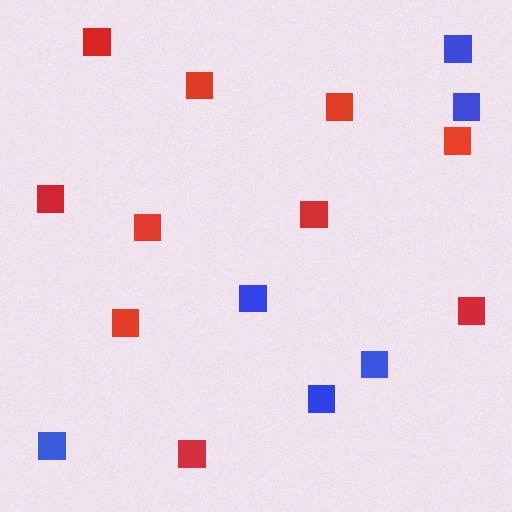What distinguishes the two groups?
There are 2 groups: one group of blue squares (6) and one group of red squares (10).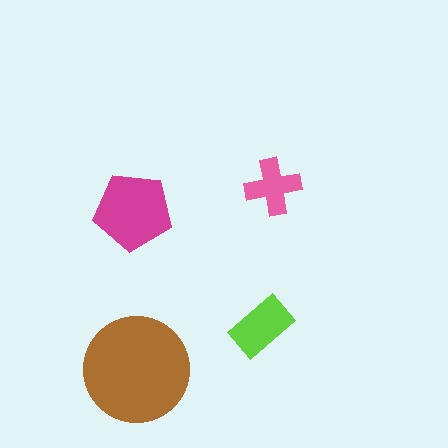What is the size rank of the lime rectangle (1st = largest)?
3rd.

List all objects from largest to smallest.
The brown circle, the magenta pentagon, the lime rectangle, the pink cross.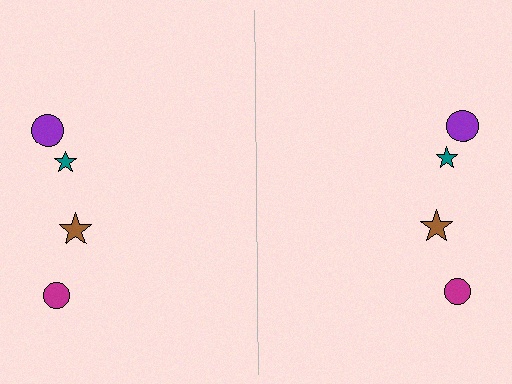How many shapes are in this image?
There are 8 shapes in this image.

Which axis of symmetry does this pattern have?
The pattern has a vertical axis of symmetry running through the center of the image.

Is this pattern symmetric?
Yes, this pattern has bilateral (reflection) symmetry.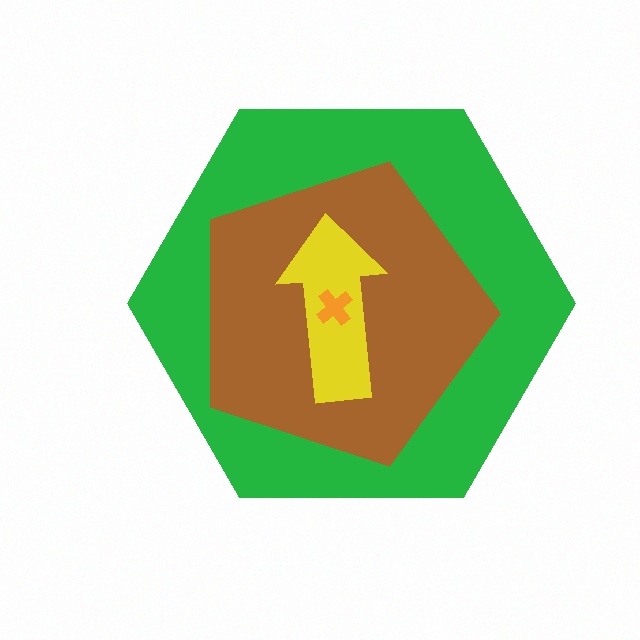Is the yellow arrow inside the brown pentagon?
Yes.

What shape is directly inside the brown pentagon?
The yellow arrow.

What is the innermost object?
The orange cross.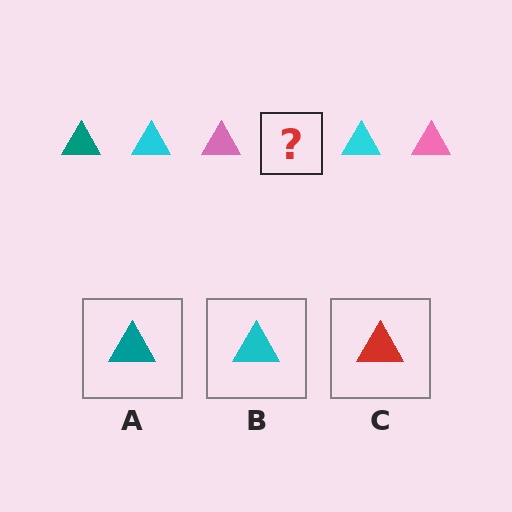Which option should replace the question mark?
Option A.